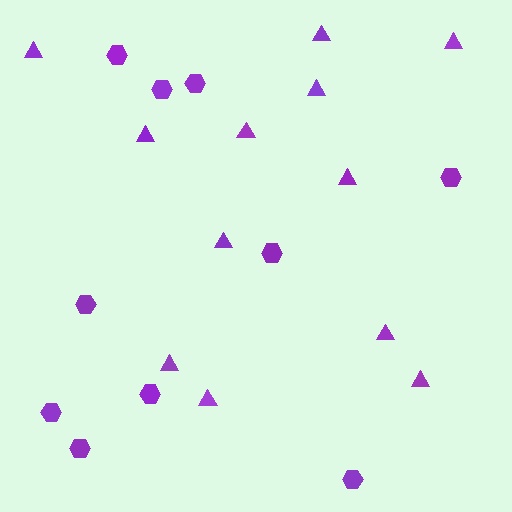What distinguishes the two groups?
There are 2 groups: one group of hexagons (10) and one group of triangles (12).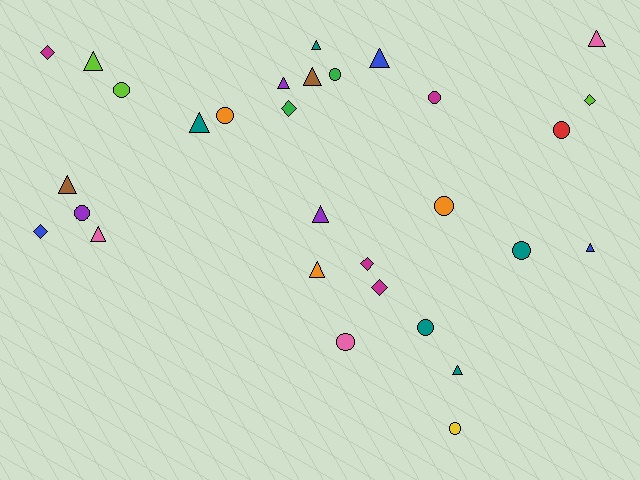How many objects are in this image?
There are 30 objects.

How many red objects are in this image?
There is 1 red object.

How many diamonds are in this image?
There are 6 diamonds.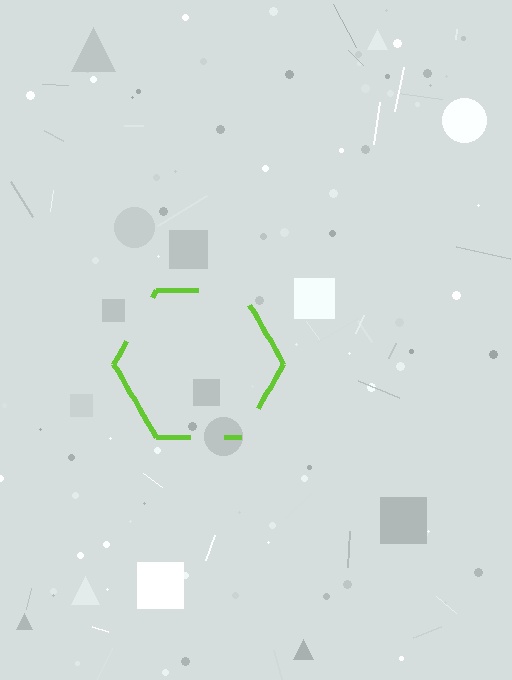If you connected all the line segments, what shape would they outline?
They would outline a hexagon.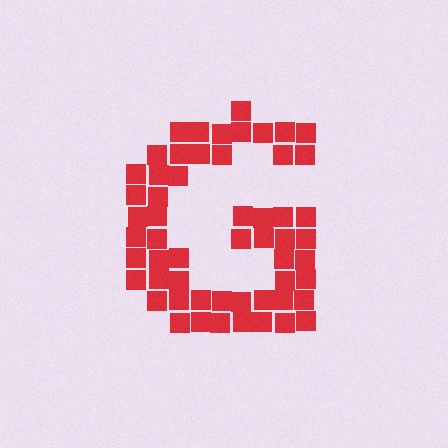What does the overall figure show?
The overall figure shows the letter G.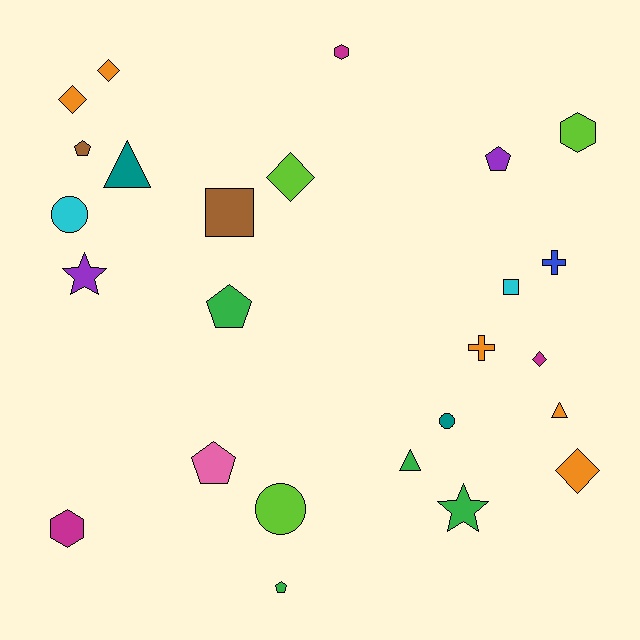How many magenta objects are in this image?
There are 3 magenta objects.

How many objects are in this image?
There are 25 objects.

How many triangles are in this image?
There are 3 triangles.